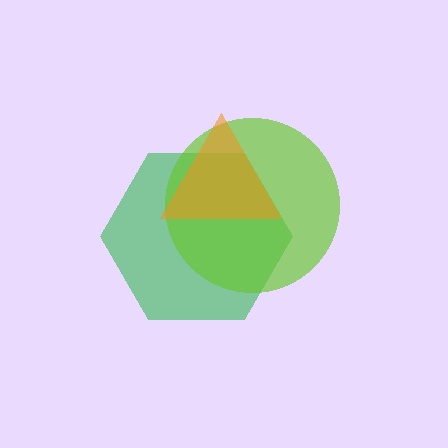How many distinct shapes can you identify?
There are 3 distinct shapes: a green hexagon, a lime circle, an orange triangle.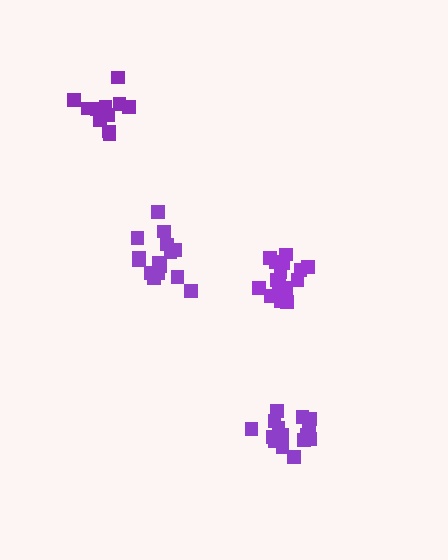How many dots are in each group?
Group 1: 11 dots, Group 2: 15 dots, Group 3: 17 dots, Group 4: 16 dots (59 total).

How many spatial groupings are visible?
There are 4 spatial groupings.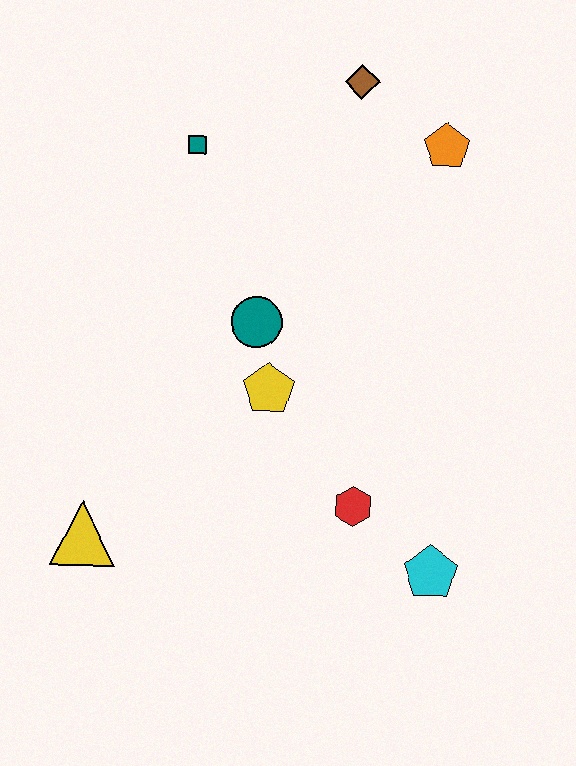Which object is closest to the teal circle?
The yellow pentagon is closest to the teal circle.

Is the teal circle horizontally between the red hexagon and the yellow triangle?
Yes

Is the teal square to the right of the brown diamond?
No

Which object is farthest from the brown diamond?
The yellow triangle is farthest from the brown diamond.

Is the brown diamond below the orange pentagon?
No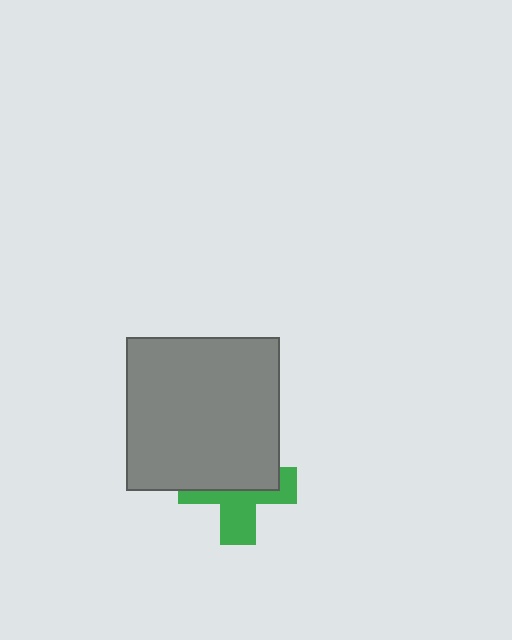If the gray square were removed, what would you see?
You would see the complete green cross.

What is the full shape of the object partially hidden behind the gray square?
The partially hidden object is a green cross.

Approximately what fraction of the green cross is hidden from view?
Roughly 54% of the green cross is hidden behind the gray square.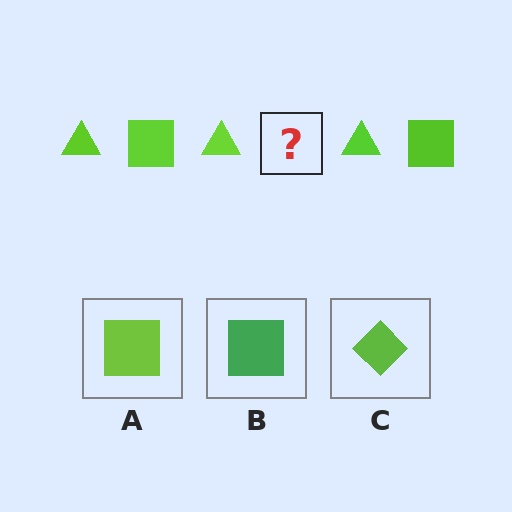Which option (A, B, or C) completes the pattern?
A.